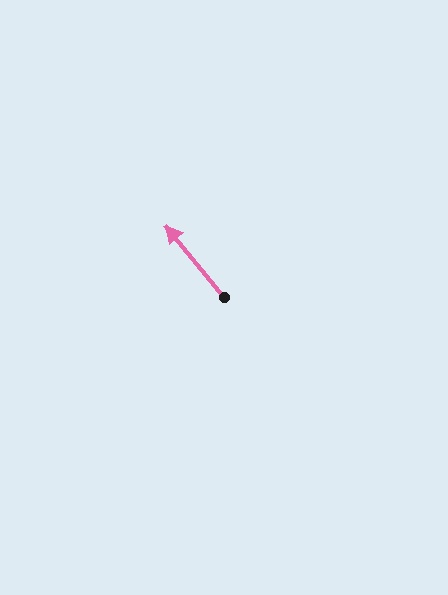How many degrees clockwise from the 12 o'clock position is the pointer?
Approximately 321 degrees.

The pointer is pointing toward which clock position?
Roughly 11 o'clock.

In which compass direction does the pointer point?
Northwest.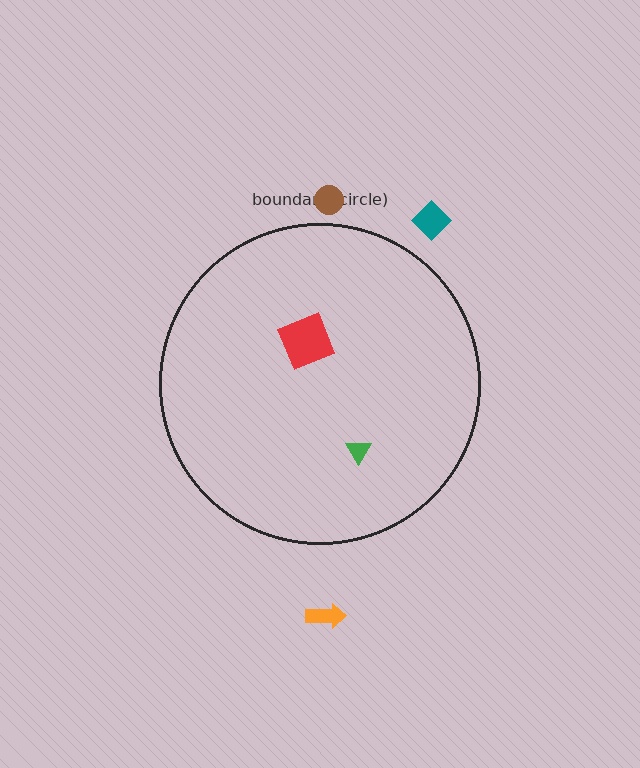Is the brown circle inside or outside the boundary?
Outside.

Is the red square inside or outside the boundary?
Inside.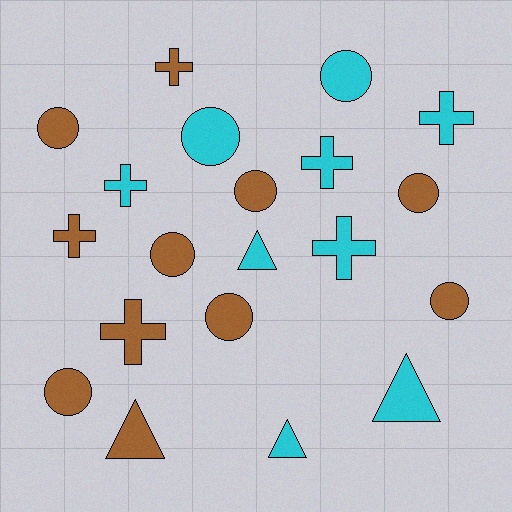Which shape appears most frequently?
Circle, with 9 objects.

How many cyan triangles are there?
There are 3 cyan triangles.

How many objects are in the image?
There are 20 objects.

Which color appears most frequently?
Brown, with 11 objects.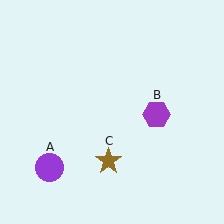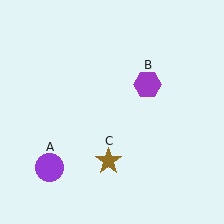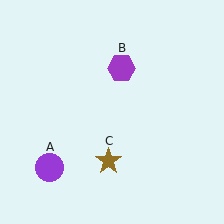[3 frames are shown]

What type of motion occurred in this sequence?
The purple hexagon (object B) rotated counterclockwise around the center of the scene.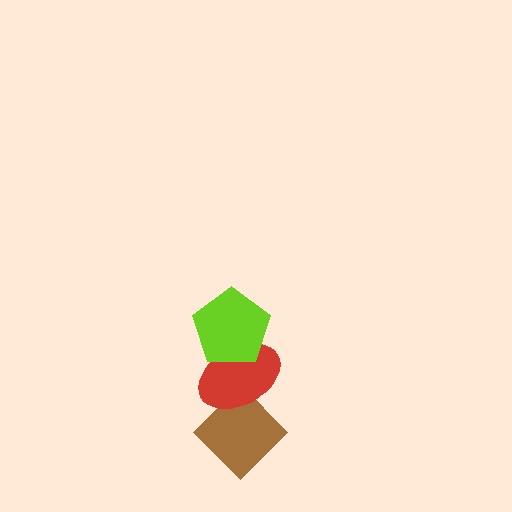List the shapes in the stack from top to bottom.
From top to bottom: the lime pentagon, the red ellipse, the brown diamond.